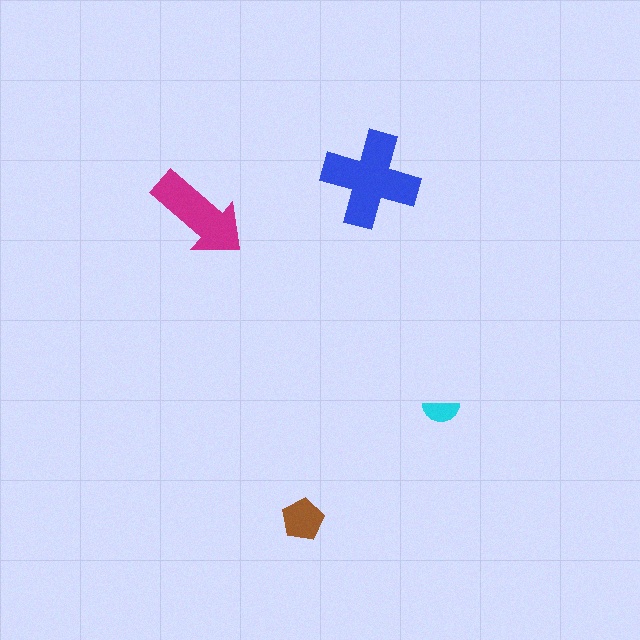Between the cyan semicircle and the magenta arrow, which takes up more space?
The magenta arrow.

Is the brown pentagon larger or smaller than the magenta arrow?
Smaller.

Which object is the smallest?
The cyan semicircle.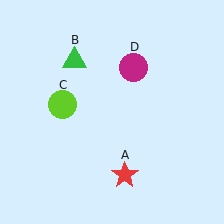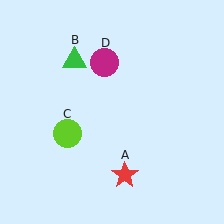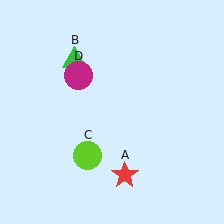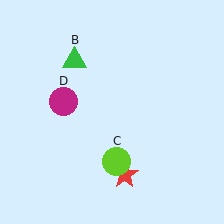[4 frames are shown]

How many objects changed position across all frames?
2 objects changed position: lime circle (object C), magenta circle (object D).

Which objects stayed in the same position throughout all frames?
Red star (object A) and green triangle (object B) remained stationary.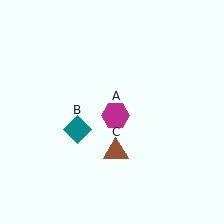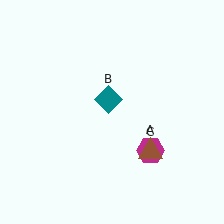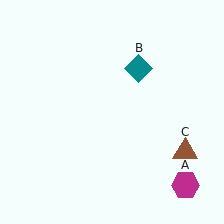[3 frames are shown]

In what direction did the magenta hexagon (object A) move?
The magenta hexagon (object A) moved down and to the right.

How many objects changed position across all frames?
3 objects changed position: magenta hexagon (object A), teal diamond (object B), brown triangle (object C).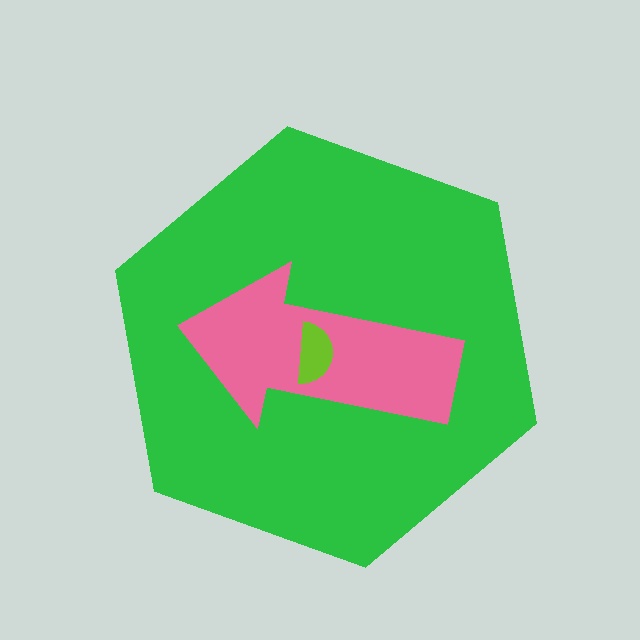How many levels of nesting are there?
3.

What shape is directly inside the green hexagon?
The pink arrow.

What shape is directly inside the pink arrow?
The lime semicircle.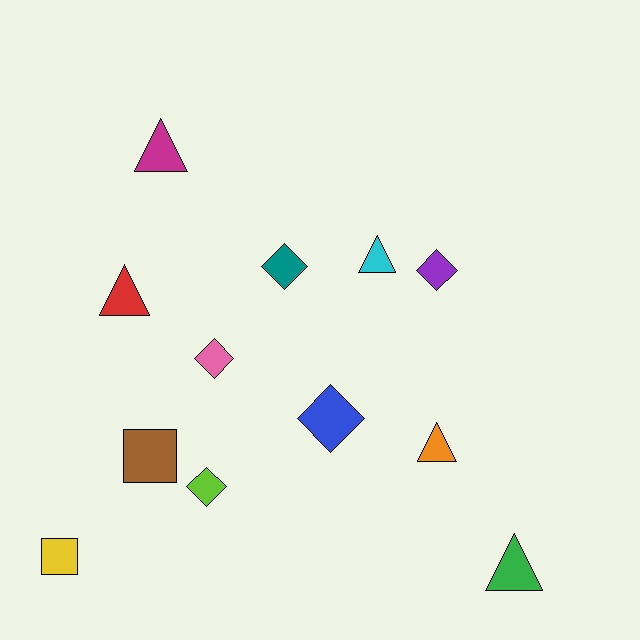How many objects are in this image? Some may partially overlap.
There are 12 objects.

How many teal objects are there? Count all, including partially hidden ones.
There is 1 teal object.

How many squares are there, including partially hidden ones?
There are 2 squares.